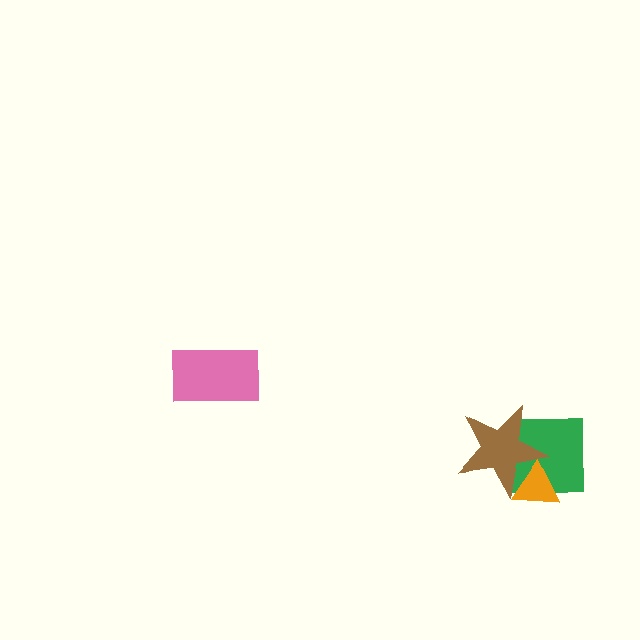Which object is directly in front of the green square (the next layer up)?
The orange triangle is directly in front of the green square.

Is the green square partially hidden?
Yes, it is partially covered by another shape.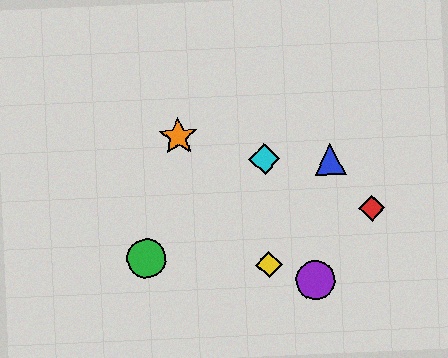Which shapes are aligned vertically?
The yellow diamond, the cyan diamond are aligned vertically.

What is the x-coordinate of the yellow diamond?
The yellow diamond is at x≈269.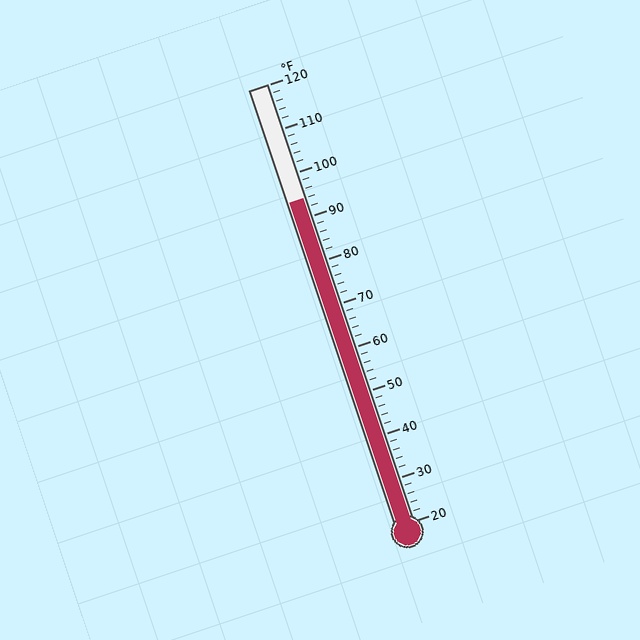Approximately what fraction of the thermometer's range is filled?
The thermometer is filled to approximately 75% of its range.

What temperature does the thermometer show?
The thermometer shows approximately 94°F.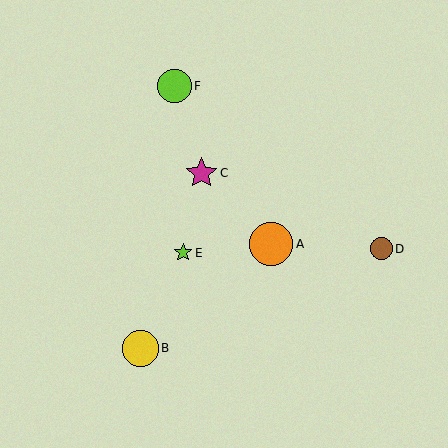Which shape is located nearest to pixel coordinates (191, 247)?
The lime star (labeled E) at (183, 253) is nearest to that location.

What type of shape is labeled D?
Shape D is a brown circle.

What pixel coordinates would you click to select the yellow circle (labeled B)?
Click at (141, 348) to select the yellow circle B.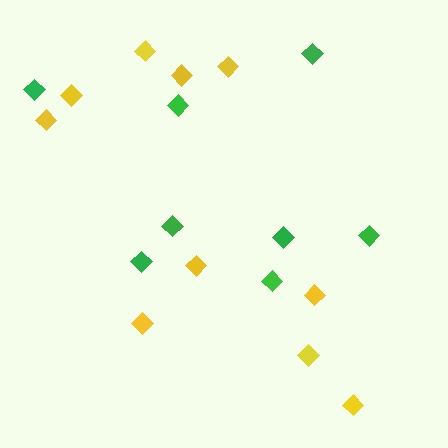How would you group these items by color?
There are 2 groups: one group of green diamonds (8) and one group of yellow diamonds (10).